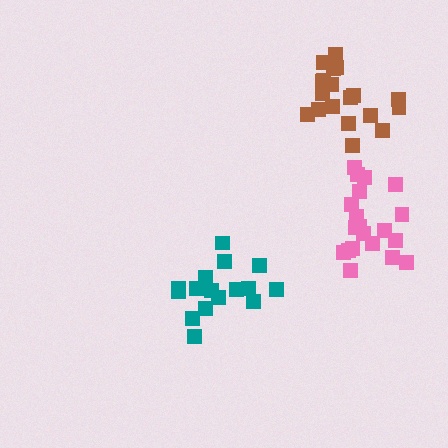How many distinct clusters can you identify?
There are 3 distinct clusters.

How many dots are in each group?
Group 1: 20 dots, Group 2: 19 dots, Group 3: 16 dots (55 total).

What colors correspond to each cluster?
The clusters are colored: pink, brown, teal.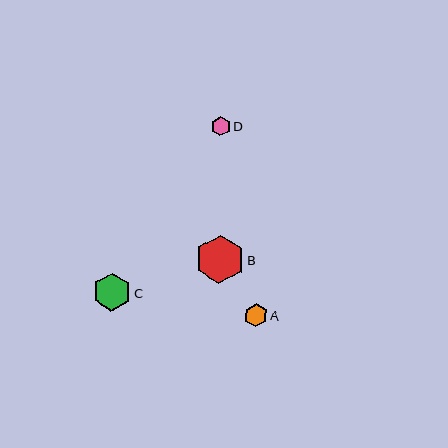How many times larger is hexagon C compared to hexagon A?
Hexagon C is approximately 1.6 times the size of hexagon A.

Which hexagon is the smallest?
Hexagon D is the smallest with a size of approximately 19 pixels.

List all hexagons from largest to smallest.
From largest to smallest: B, C, A, D.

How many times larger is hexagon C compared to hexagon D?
Hexagon C is approximately 2.0 times the size of hexagon D.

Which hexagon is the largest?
Hexagon B is the largest with a size of approximately 49 pixels.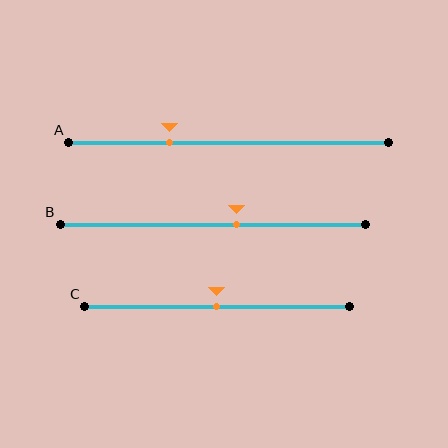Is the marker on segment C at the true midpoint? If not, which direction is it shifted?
Yes, the marker on segment C is at the true midpoint.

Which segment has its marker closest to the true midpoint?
Segment C has its marker closest to the true midpoint.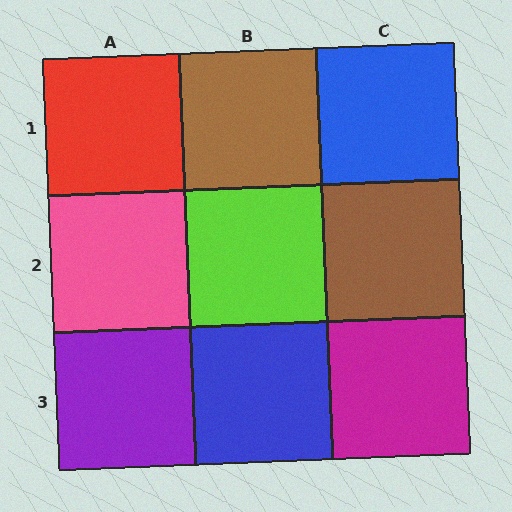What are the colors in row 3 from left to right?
Purple, blue, magenta.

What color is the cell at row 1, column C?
Blue.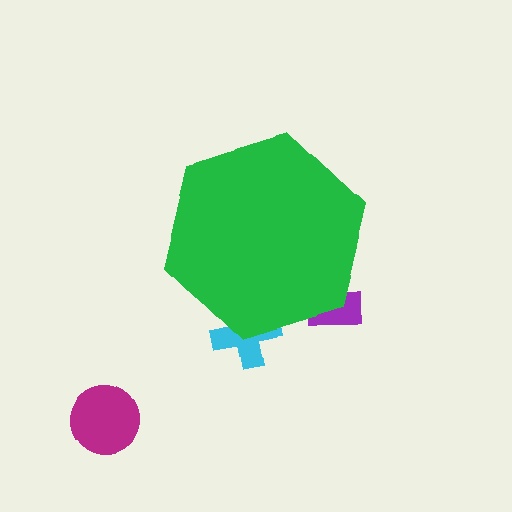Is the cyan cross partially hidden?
Yes, the cyan cross is partially hidden behind the green hexagon.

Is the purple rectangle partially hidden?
Yes, the purple rectangle is partially hidden behind the green hexagon.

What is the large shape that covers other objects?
A green hexagon.